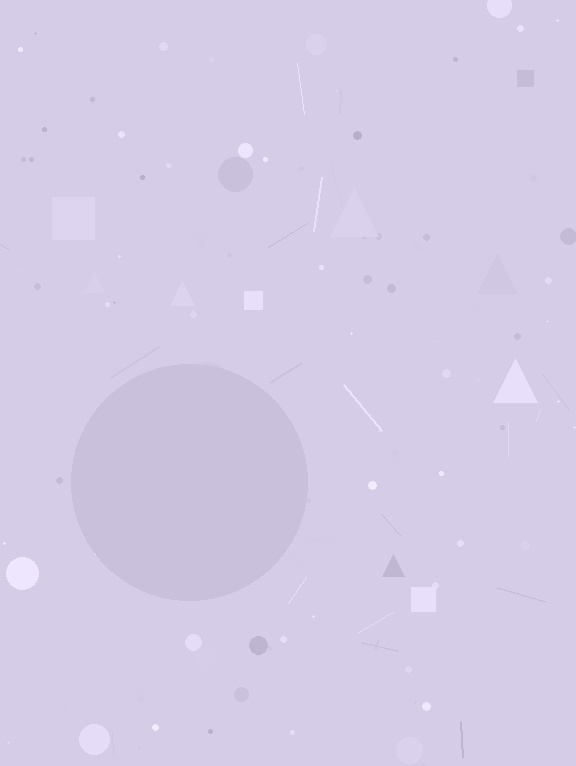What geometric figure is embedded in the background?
A circle is embedded in the background.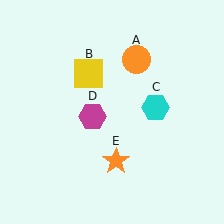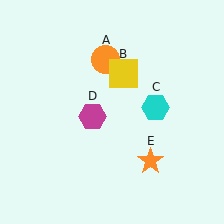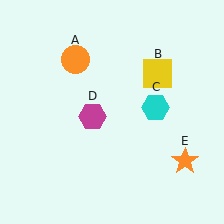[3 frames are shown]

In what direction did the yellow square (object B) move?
The yellow square (object B) moved right.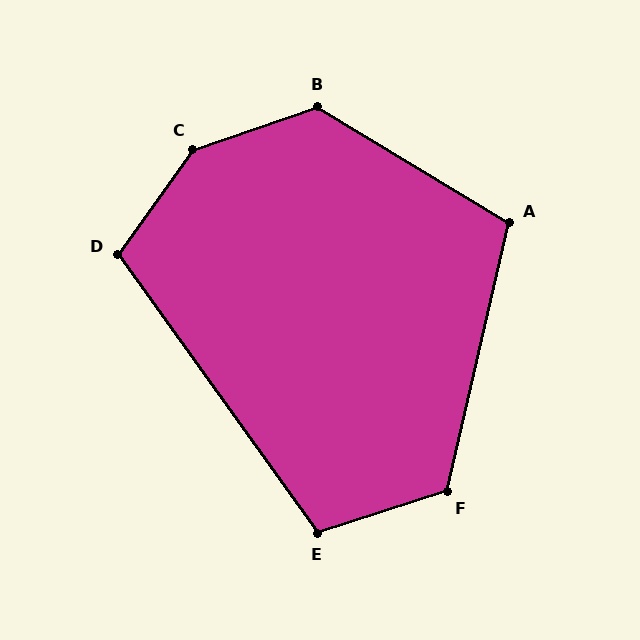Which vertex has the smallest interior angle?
E, at approximately 108 degrees.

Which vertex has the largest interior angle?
C, at approximately 144 degrees.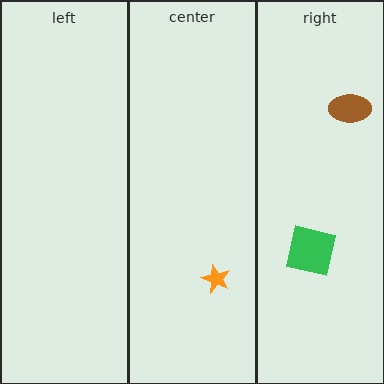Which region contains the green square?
The right region.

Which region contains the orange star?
The center region.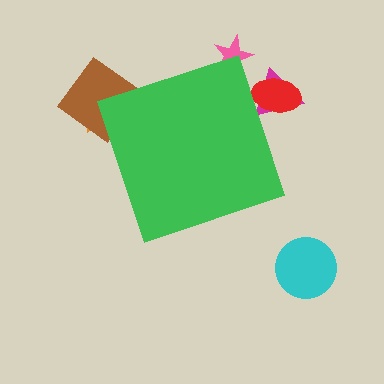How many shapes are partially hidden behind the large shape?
5 shapes are partially hidden.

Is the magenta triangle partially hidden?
Yes, the magenta triangle is partially hidden behind the green diamond.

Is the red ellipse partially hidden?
Yes, the red ellipse is partially hidden behind the green diamond.